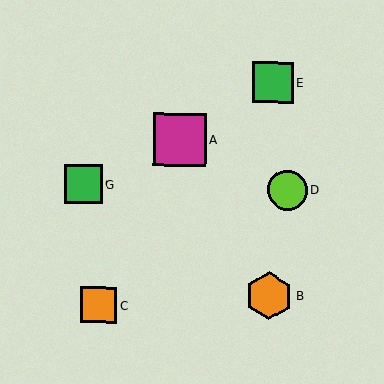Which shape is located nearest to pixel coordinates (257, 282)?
The orange hexagon (labeled B) at (269, 296) is nearest to that location.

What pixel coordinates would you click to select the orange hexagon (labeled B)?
Click at (269, 296) to select the orange hexagon B.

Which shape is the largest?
The magenta square (labeled A) is the largest.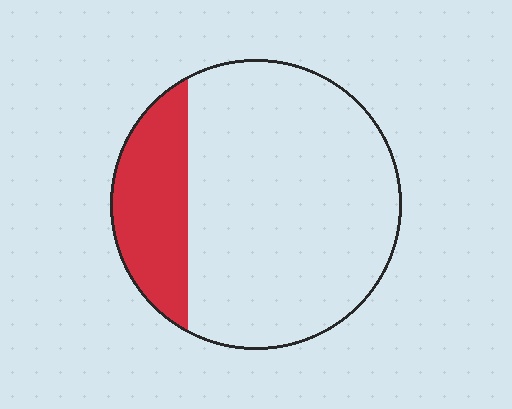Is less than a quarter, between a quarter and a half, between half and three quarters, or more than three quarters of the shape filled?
Less than a quarter.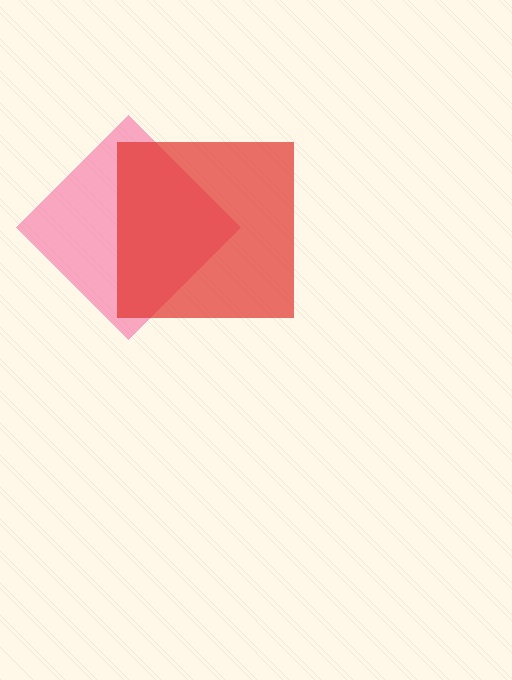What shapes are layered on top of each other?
The layered shapes are: a pink diamond, a red square.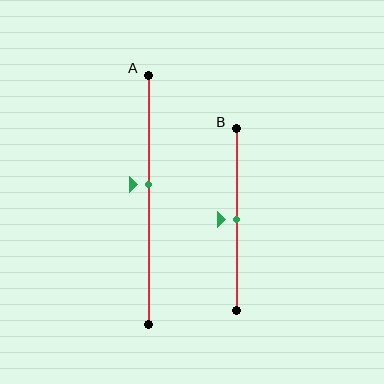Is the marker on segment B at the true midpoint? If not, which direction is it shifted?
Yes, the marker on segment B is at the true midpoint.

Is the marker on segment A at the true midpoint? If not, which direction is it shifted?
No, the marker on segment A is shifted upward by about 6% of the segment length.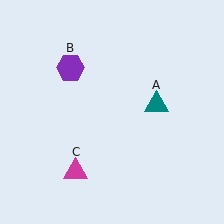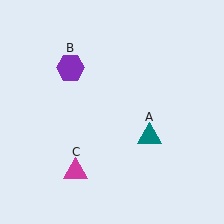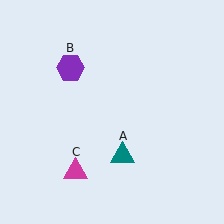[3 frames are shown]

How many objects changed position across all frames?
1 object changed position: teal triangle (object A).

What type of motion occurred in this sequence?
The teal triangle (object A) rotated clockwise around the center of the scene.